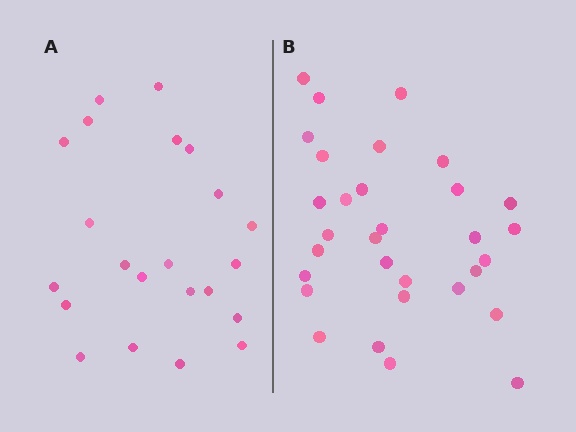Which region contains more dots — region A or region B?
Region B (the right region) has more dots.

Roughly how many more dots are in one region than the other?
Region B has roughly 8 or so more dots than region A.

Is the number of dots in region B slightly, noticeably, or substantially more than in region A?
Region B has noticeably more, but not dramatically so. The ratio is roughly 1.4 to 1.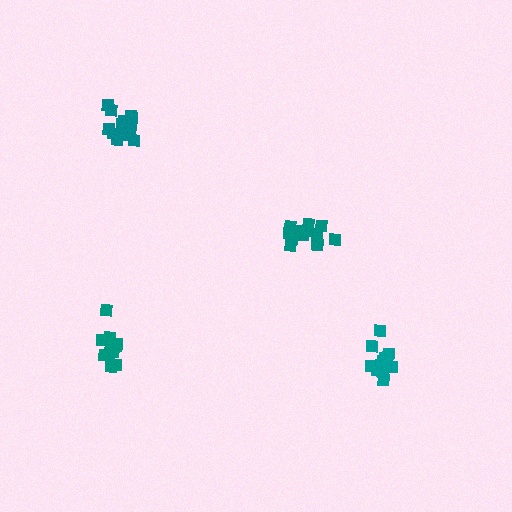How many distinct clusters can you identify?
There are 4 distinct clusters.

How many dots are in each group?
Group 1: 14 dots, Group 2: 12 dots, Group 3: 13 dots, Group 4: 16 dots (55 total).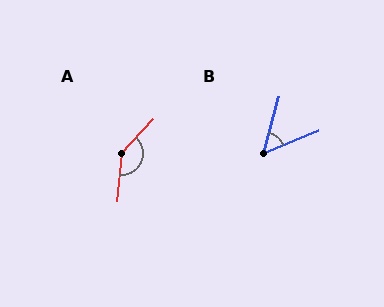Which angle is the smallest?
B, at approximately 52 degrees.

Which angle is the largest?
A, at approximately 143 degrees.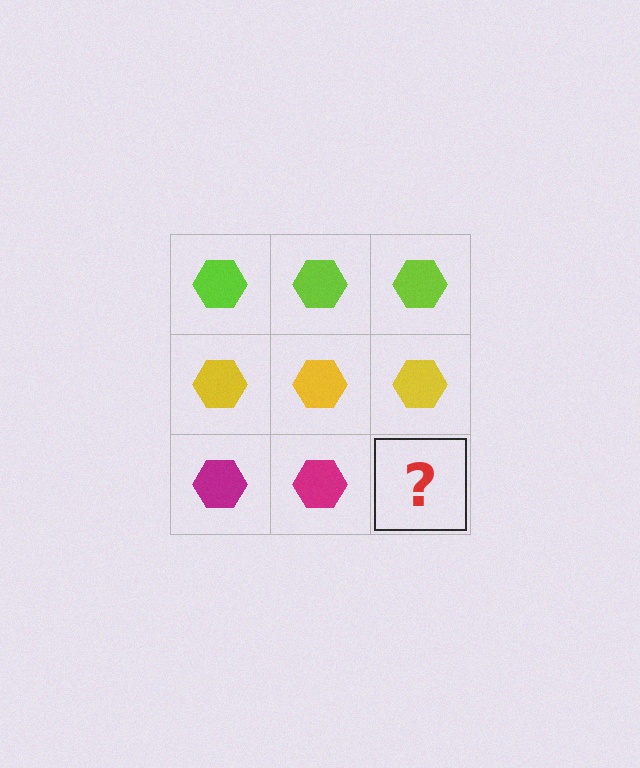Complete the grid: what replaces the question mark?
The question mark should be replaced with a magenta hexagon.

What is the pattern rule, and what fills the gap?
The rule is that each row has a consistent color. The gap should be filled with a magenta hexagon.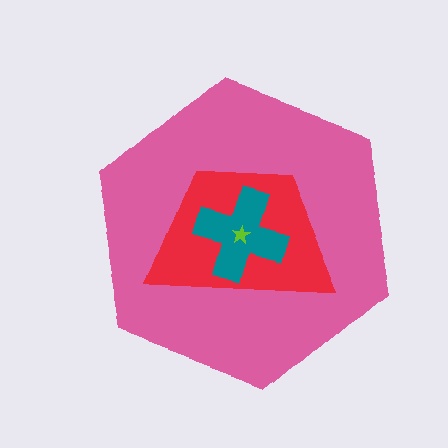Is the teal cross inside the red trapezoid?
Yes.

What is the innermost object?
The lime star.